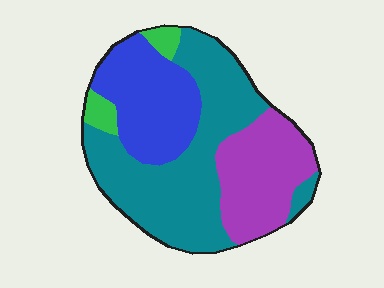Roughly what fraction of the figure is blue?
Blue takes up about one quarter (1/4) of the figure.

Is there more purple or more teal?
Teal.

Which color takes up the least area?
Green, at roughly 5%.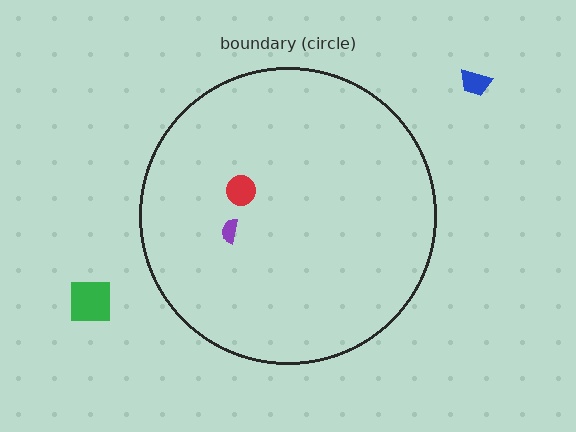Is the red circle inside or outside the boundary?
Inside.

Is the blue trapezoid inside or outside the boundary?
Outside.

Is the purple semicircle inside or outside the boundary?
Inside.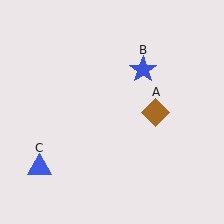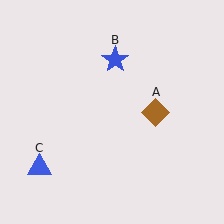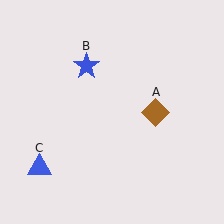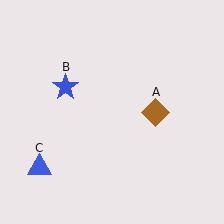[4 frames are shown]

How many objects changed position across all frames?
1 object changed position: blue star (object B).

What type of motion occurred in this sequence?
The blue star (object B) rotated counterclockwise around the center of the scene.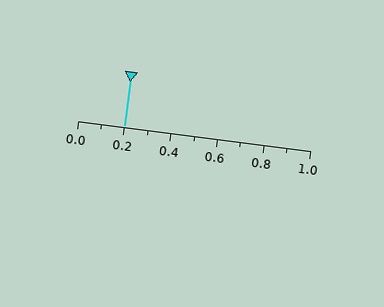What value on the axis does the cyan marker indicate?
The marker indicates approximately 0.2.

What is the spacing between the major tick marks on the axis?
The major ticks are spaced 0.2 apart.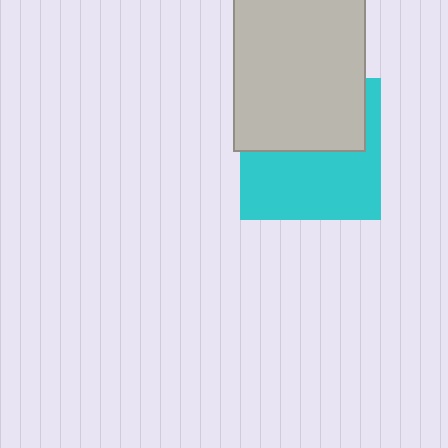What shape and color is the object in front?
The object in front is a light gray rectangle.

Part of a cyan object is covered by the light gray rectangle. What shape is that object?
It is a square.